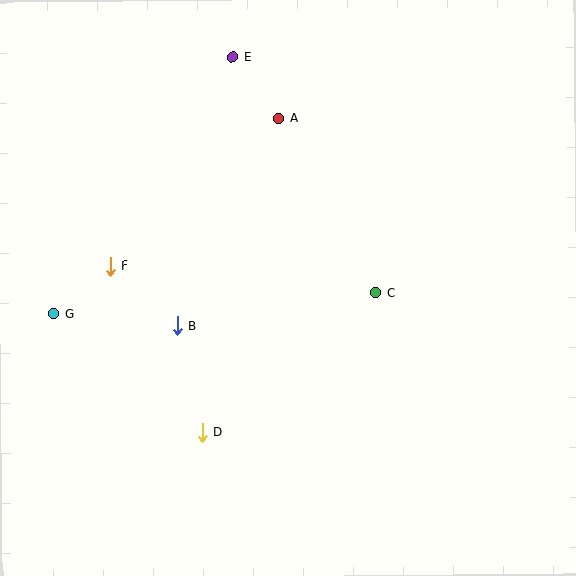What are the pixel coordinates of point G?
Point G is at (54, 314).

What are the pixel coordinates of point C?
Point C is at (376, 293).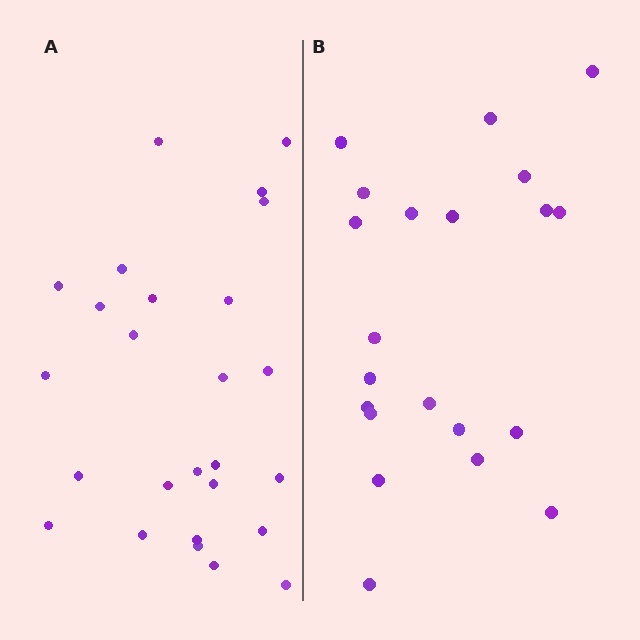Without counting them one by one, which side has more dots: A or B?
Region A (the left region) has more dots.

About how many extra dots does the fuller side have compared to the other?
Region A has about 5 more dots than region B.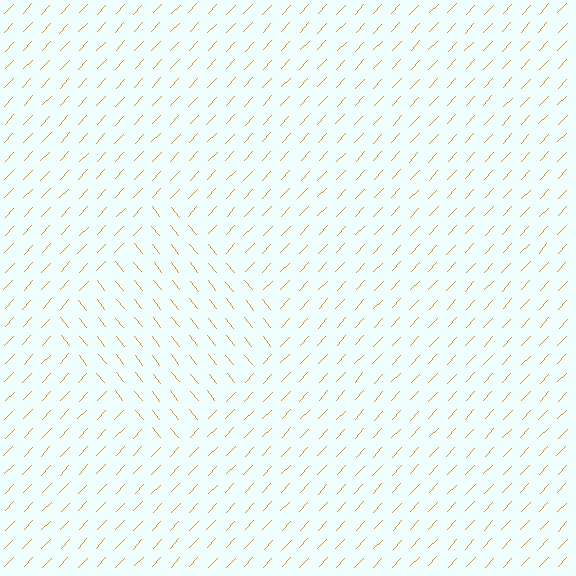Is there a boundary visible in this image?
Yes, there is a texture boundary formed by a change in line orientation.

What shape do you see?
I see a diamond.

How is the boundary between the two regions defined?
The boundary is defined purely by a change in line orientation (approximately 81 degrees difference). All lines are the same color and thickness.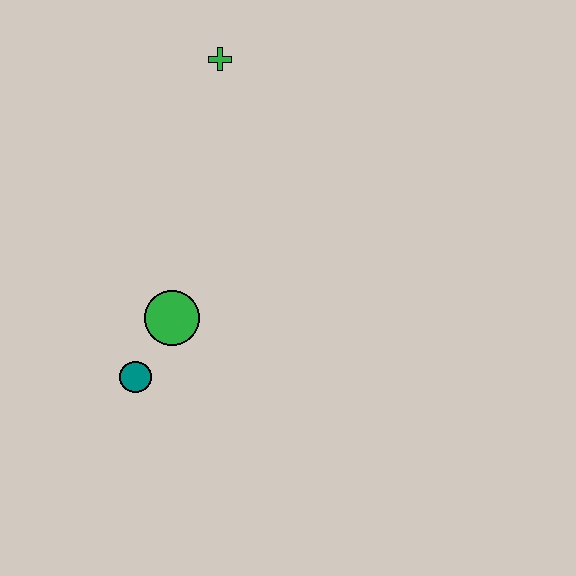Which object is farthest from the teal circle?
The green cross is farthest from the teal circle.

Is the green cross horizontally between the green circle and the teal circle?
No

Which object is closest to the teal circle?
The green circle is closest to the teal circle.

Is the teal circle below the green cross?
Yes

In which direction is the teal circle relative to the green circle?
The teal circle is below the green circle.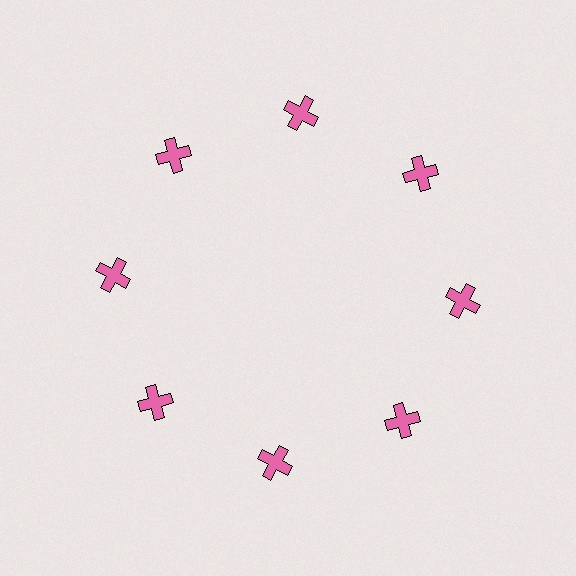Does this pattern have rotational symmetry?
Yes, this pattern has 8-fold rotational symmetry. It looks the same after rotating 45 degrees around the center.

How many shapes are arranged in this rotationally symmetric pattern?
There are 8 shapes, arranged in 8 groups of 1.